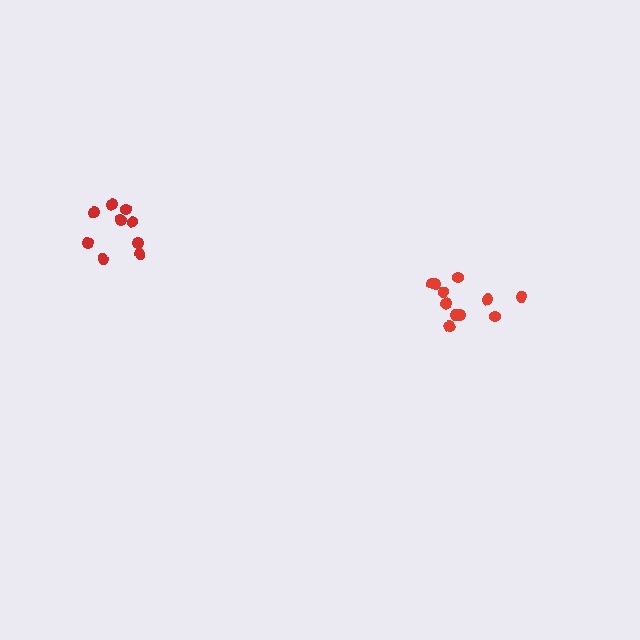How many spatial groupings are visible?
There are 2 spatial groupings.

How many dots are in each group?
Group 1: 11 dots, Group 2: 9 dots (20 total).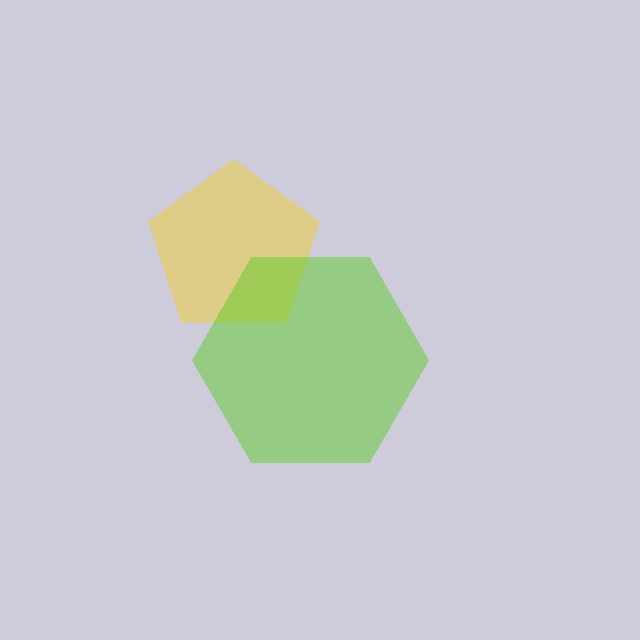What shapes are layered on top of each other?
The layered shapes are: a yellow pentagon, a lime hexagon.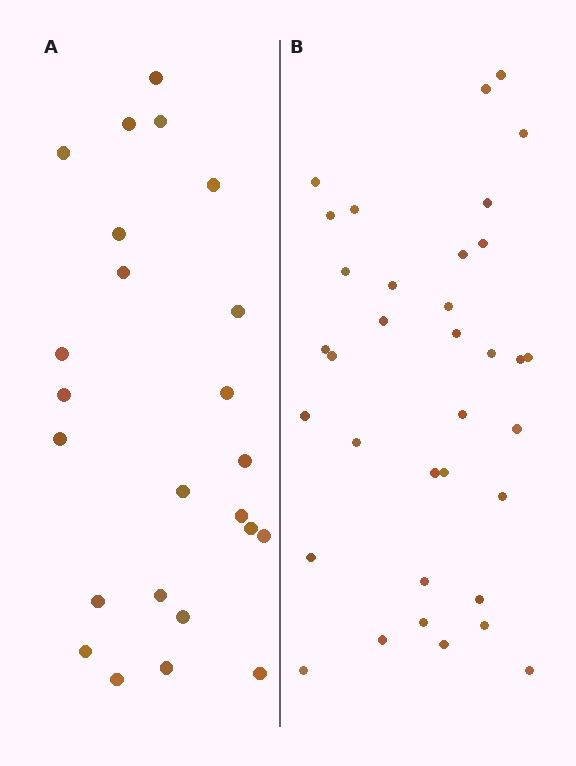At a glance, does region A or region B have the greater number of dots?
Region B (the right region) has more dots.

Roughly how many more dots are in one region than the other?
Region B has roughly 12 or so more dots than region A.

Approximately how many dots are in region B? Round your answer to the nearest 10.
About 40 dots. (The exact count is 35, which rounds to 40.)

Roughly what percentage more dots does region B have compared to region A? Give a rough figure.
About 45% more.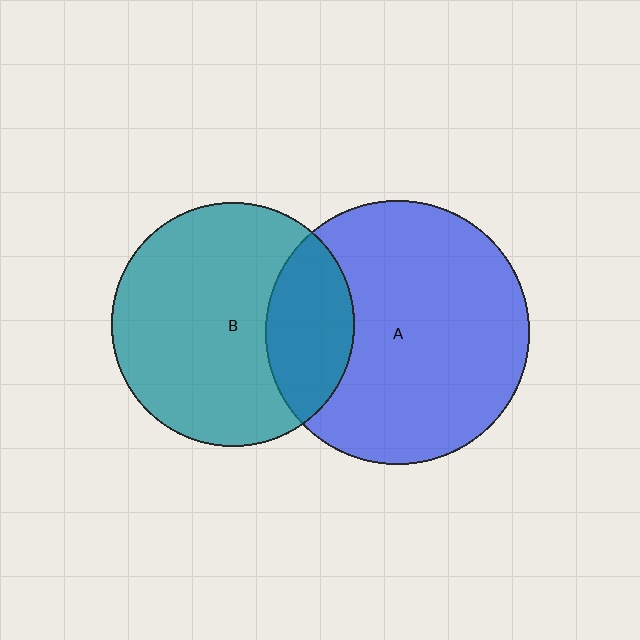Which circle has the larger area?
Circle A (blue).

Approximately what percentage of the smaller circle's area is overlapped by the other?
Approximately 25%.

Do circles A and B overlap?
Yes.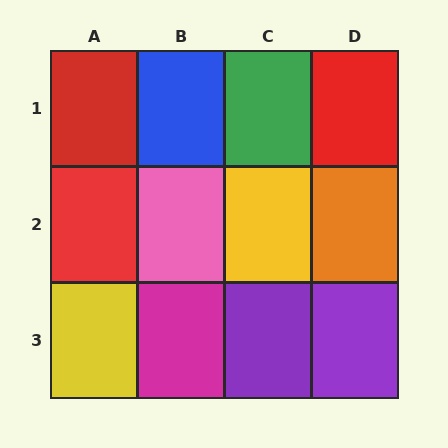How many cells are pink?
1 cell is pink.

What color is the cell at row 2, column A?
Red.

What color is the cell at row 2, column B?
Pink.